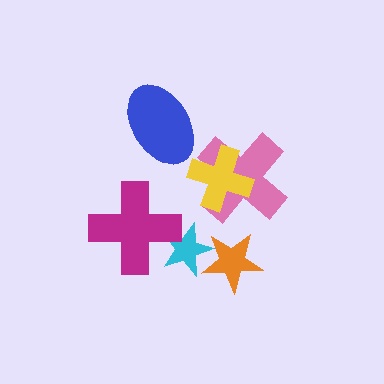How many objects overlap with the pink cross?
1 object overlaps with the pink cross.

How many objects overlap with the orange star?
1 object overlaps with the orange star.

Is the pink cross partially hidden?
Yes, it is partially covered by another shape.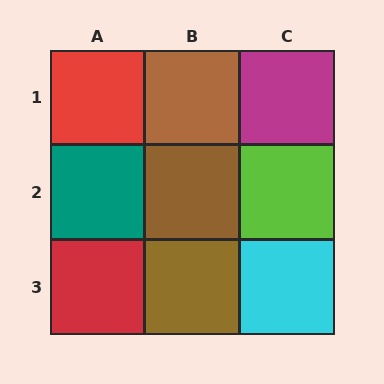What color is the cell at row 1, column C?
Magenta.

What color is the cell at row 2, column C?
Lime.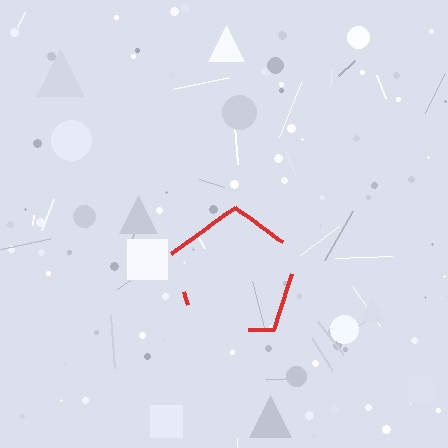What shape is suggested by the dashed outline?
The dashed outline suggests a pentagon.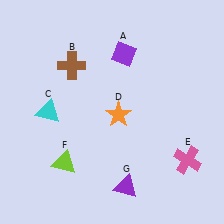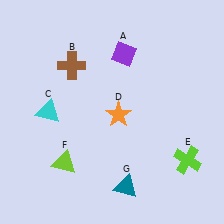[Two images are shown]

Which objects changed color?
E changed from pink to lime. G changed from purple to teal.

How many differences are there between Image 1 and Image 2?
There are 2 differences between the two images.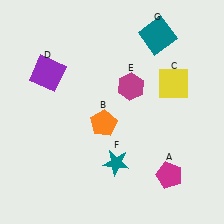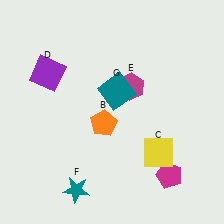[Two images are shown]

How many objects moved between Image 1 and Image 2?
3 objects moved between the two images.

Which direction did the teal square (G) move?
The teal square (G) moved down.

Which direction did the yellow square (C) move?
The yellow square (C) moved down.